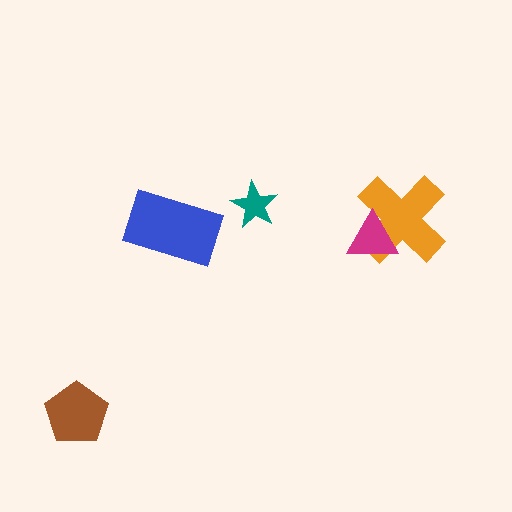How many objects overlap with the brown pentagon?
0 objects overlap with the brown pentagon.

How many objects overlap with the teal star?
0 objects overlap with the teal star.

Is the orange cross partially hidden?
Yes, it is partially covered by another shape.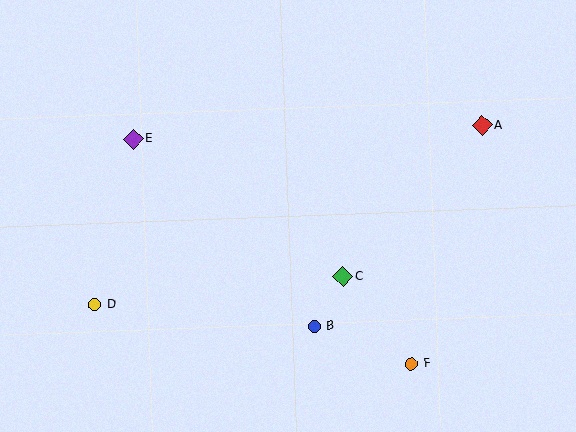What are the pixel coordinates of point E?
Point E is at (134, 139).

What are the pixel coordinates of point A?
Point A is at (482, 125).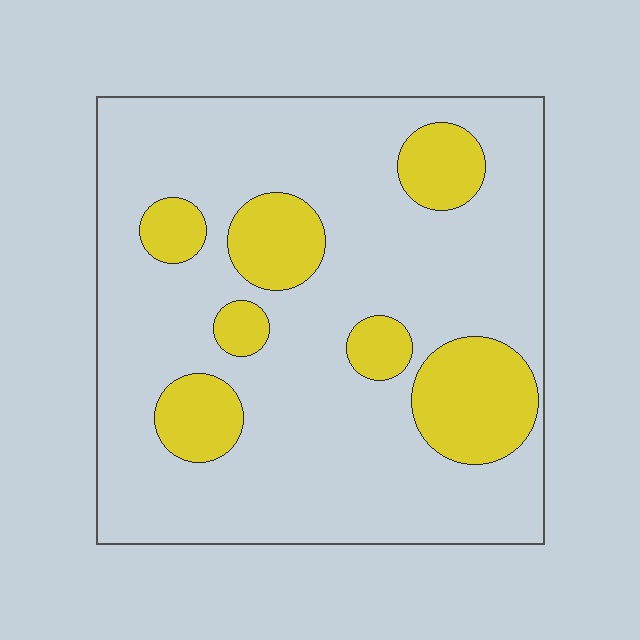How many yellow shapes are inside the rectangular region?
7.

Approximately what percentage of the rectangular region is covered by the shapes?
Approximately 20%.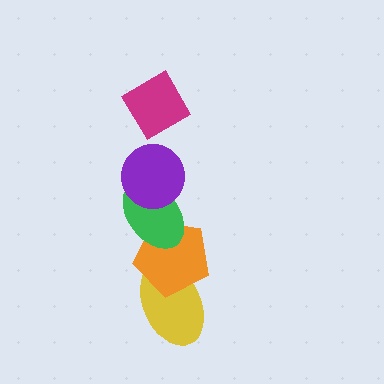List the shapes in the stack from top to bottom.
From top to bottom: the magenta diamond, the purple circle, the green ellipse, the orange pentagon, the yellow ellipse.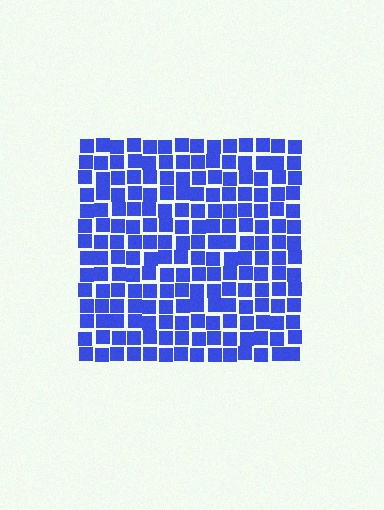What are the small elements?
The small elements are squares.